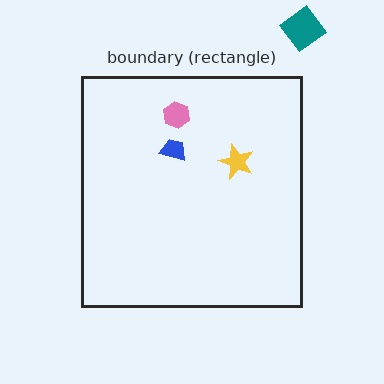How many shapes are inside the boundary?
3 inside, 1 outside.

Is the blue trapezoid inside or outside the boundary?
Inside.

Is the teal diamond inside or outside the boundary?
Outside.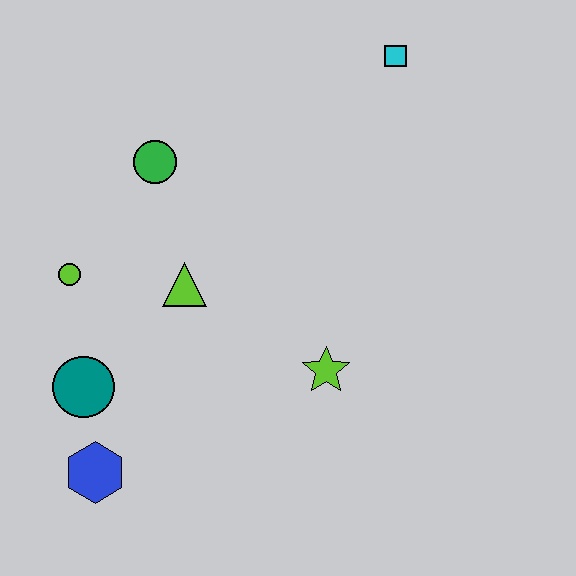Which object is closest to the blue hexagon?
The teal circle is closest to the blue hexagon.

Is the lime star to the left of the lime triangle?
No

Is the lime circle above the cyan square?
No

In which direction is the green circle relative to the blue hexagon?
The green circle is above the blue hexagon.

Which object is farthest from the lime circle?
The cyan square is farthest from the lime circle.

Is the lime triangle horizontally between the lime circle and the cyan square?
Yes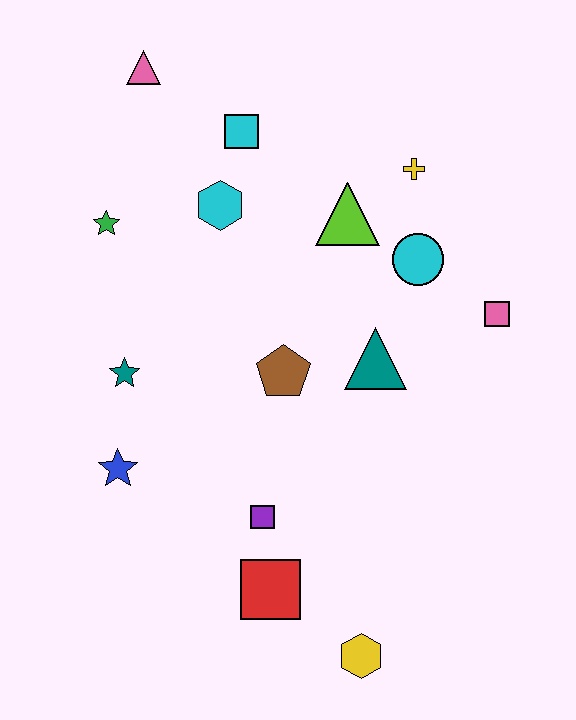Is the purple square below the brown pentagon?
Yes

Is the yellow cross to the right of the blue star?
Yes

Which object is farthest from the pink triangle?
The yellow hexagon is farthest from the pink triangle.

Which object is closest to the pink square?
The cyan circle is closest to the pink square.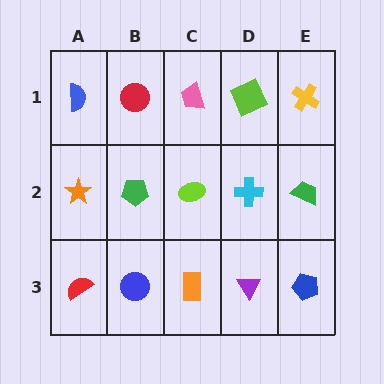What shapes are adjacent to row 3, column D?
A cyan cross (row 2, column D), an orange rectangle (row 3, column C), a blue pentagon (row 3, column E).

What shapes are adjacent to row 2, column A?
A blue semicircle (row 1, column A), a red semicircle (row 3, column A), a green pentagon (row 2, column B).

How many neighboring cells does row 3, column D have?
3.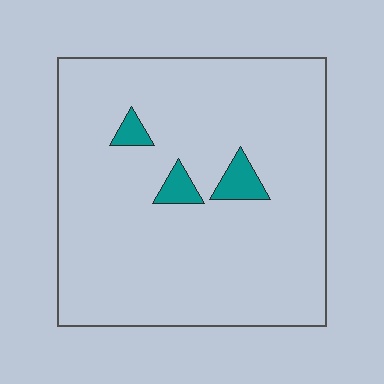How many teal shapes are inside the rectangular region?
3.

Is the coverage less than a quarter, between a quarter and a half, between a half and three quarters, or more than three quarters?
Less than a quarter.